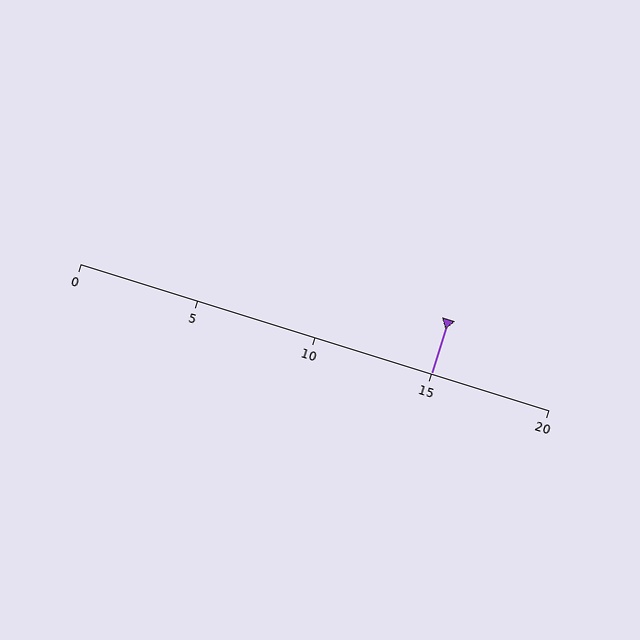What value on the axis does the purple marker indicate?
The marker indicates approximately 15.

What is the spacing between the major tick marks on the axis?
The major ticks are spaced 5 apart.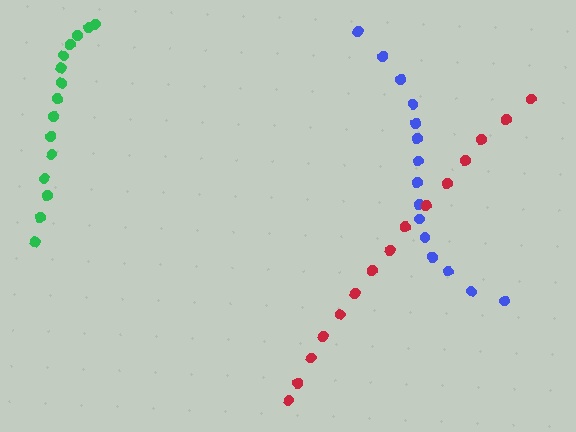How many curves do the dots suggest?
There are 3 distinct paths.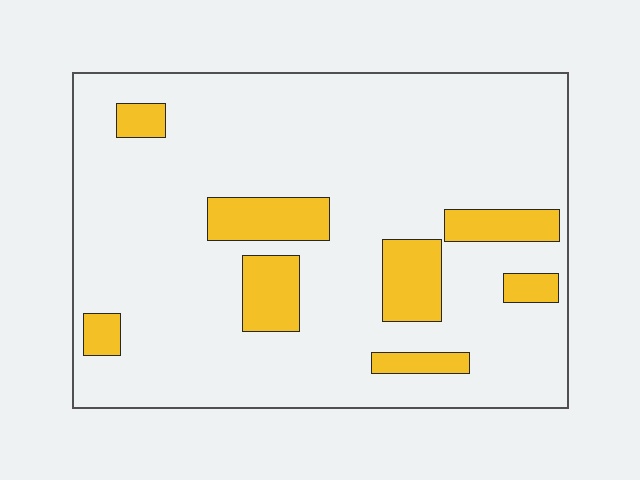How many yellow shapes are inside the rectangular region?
8.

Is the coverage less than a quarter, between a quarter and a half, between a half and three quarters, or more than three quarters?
Less than a quarter.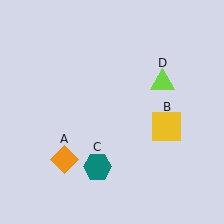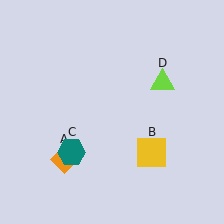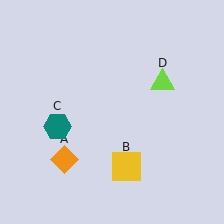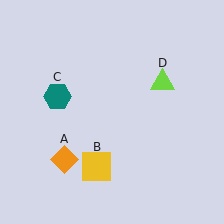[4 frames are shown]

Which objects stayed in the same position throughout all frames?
Orange diamond (object A) and lime triangle (object D) remained stationary.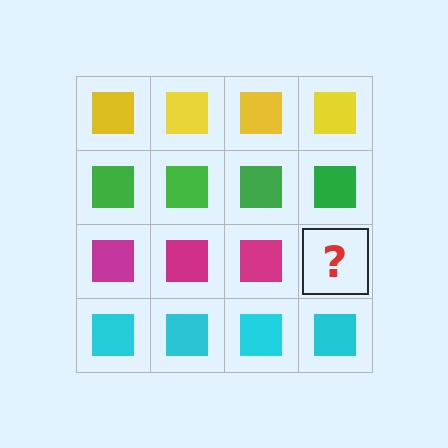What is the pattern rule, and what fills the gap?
The rule is that each row has a consistent color. The gap should be filled with a magenta square.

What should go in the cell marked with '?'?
The missing cell should contain a magenta square.